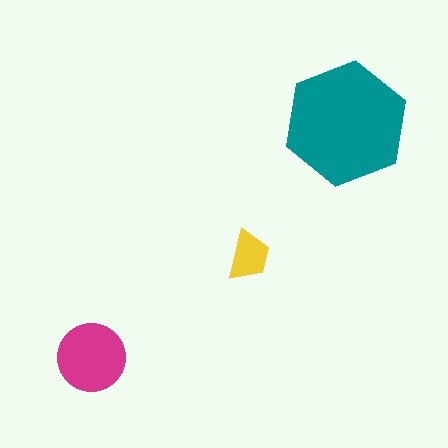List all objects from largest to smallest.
The teal hexagon, the magenta circle, the yellow trapezoid.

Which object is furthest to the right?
The teal hexagon is rightmost.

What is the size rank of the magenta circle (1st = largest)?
2nd.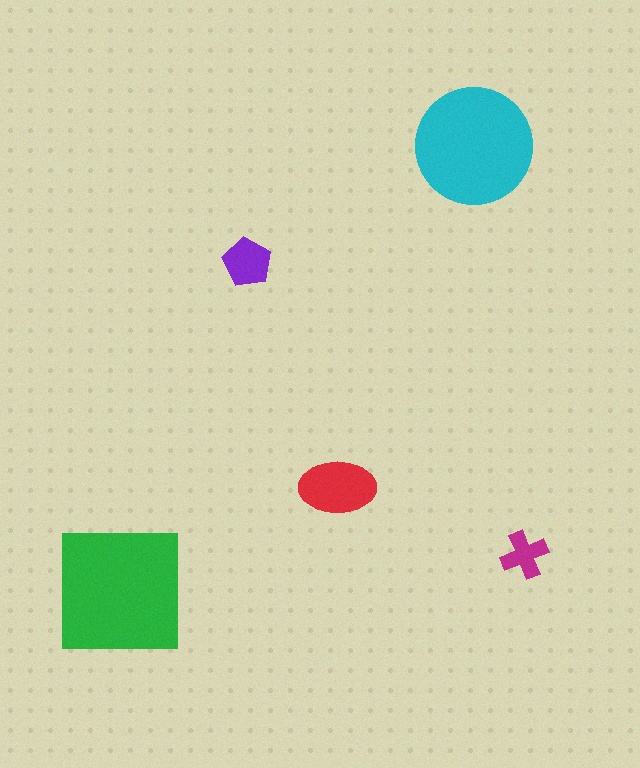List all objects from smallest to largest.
The magenta cross, the purple pentagon, the red ellipse, the cyan circle, the green square.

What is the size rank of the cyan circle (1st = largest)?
2nd.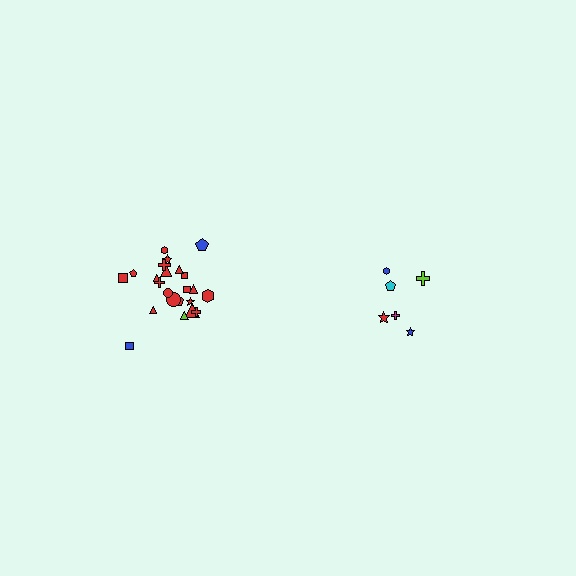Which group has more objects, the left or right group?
The left group.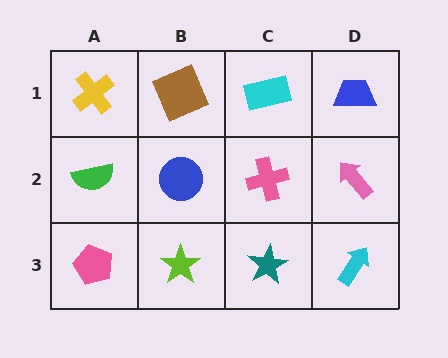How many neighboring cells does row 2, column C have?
4.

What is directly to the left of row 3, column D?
A teal star.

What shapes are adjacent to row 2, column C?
A cyan rectangle (row 1, column C), a teal star (row 3, column C), a blue circle (row 2, column B), a pink arrow (row 2, column D).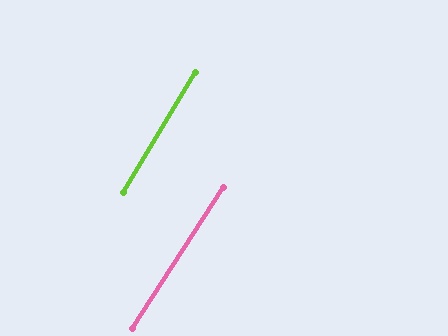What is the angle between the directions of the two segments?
Approximately 2 degrees.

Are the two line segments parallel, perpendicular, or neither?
Parallel — their directions differ by only 1.8°.